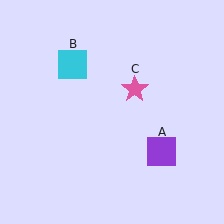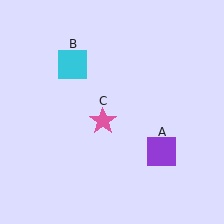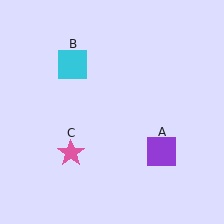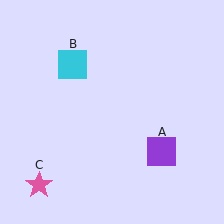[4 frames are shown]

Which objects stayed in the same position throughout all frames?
Purple square (object A) and cyan square (object B) remained stationary.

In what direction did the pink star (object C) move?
The pink star (object C) moved down and to the left.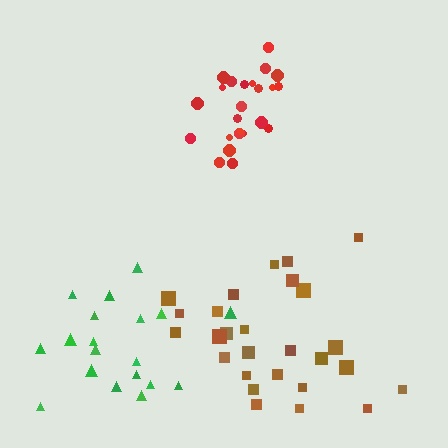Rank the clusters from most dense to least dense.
red, brown, green.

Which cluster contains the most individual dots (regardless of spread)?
Brown (27).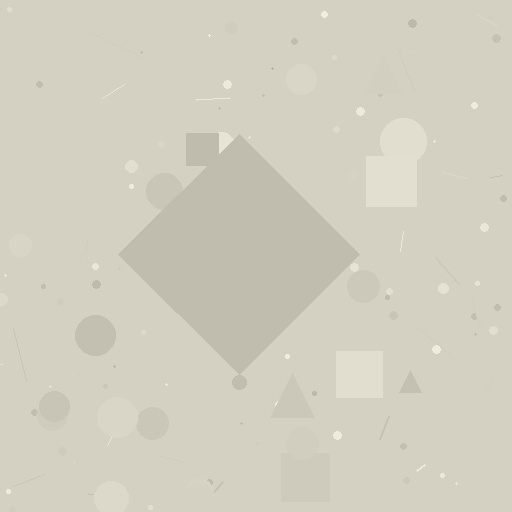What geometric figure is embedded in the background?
A diamond is embedded in the background.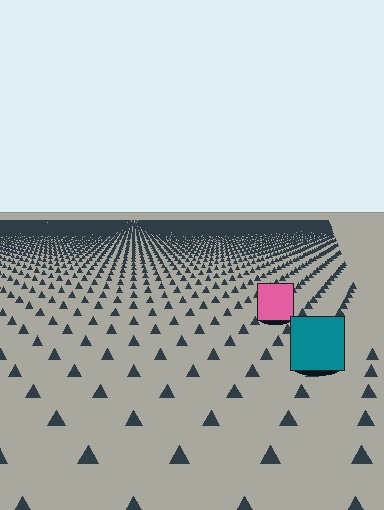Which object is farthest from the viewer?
The pink square is farthest from the viewer. It appears smaller and the ground texture around it is denser.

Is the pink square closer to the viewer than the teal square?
No. The teal square is closer — you can tell from the texture gradient: the ground texture is coarser near it.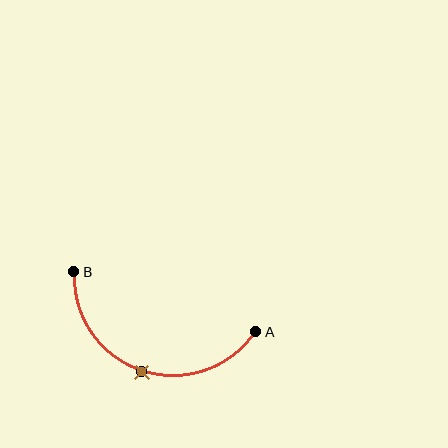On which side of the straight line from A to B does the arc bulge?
The arc bulges below the straight line connecting A and B.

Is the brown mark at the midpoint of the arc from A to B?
Yes. The brown mark lies on the arc at equal arc-length from both A and B — it is the arc midpoint.